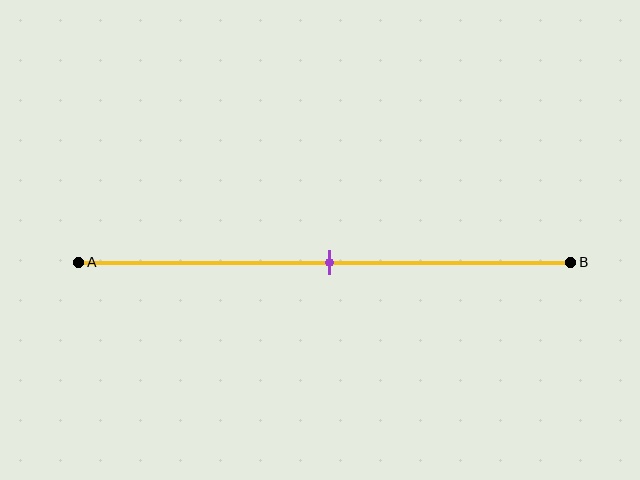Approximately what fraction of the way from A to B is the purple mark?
The purple mark is approximately 50% of the way from A to B.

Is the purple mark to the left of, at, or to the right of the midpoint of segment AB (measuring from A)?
The purple mark is approximately at the midpoint of segment AB.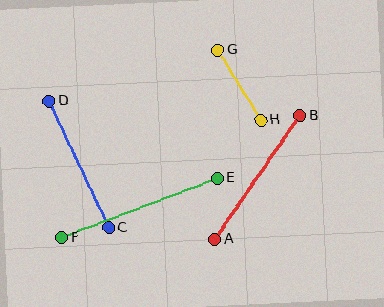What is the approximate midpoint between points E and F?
The midpoint is at approximately (139, 208) pixels.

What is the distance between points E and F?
The distance is approximately 167 pixels.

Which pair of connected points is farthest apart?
Points E and F are farthest apart.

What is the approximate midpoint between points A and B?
The midpoint is at approximately (257, 178) pixels.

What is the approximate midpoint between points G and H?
The midpoint is at approximately (239, 85) pixels.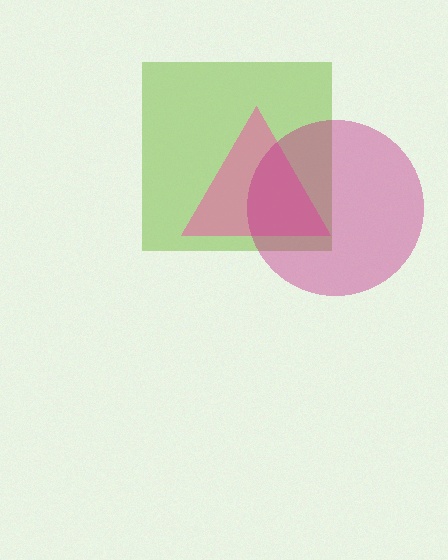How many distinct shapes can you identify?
There are 3 distinct shapes: a lime square, a pink triangle, a magenta circle.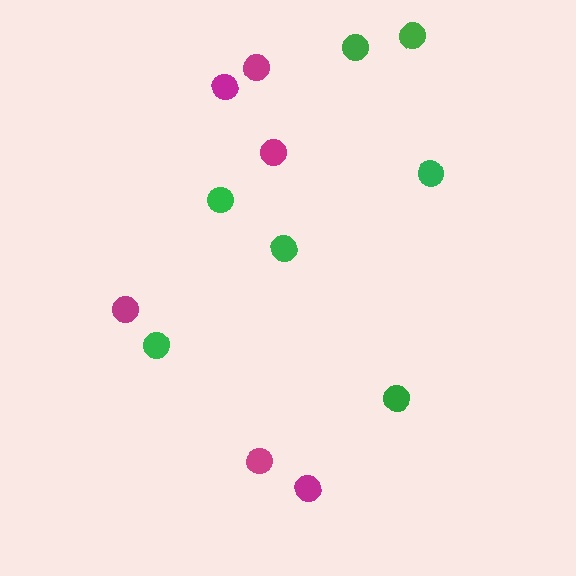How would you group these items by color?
There are 2 groups: one group of magenta circles (6) and one group of green circles (7).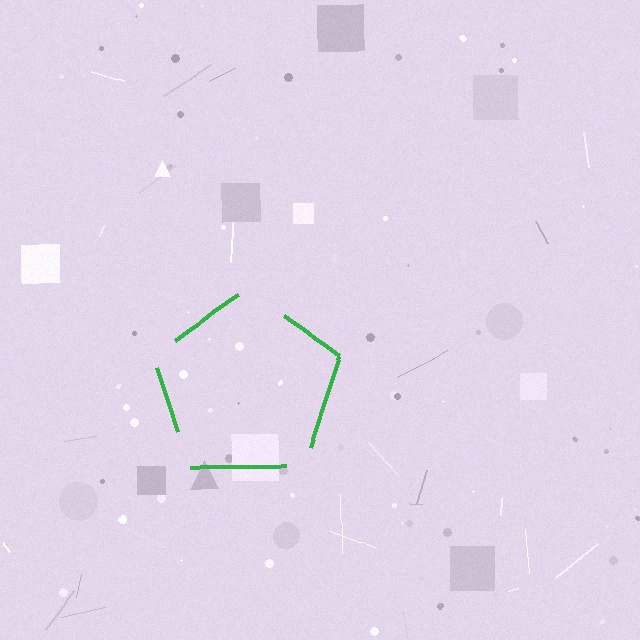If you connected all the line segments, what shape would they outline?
They would outline a pentagon.